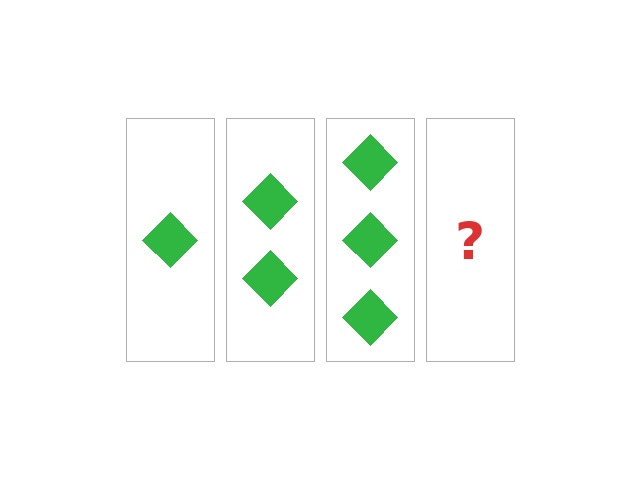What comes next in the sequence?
The next element should be 4 diamonds.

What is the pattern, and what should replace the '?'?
The pattern is that each step adds one more diamond. The '?' should be 4 diamonds.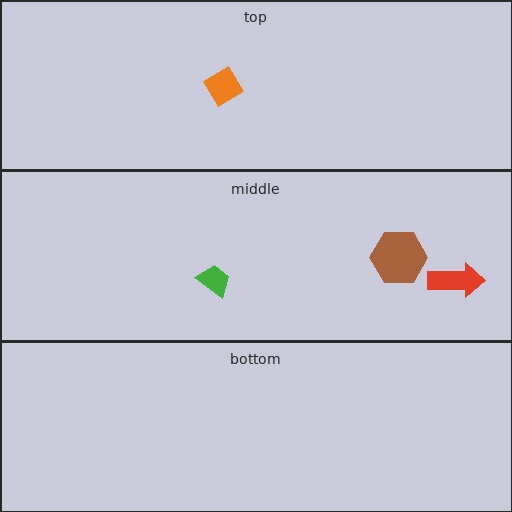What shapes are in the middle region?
The brown hexagon, the red arrow, the green trapezoid.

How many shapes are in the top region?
1.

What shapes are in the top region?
The orange diamond.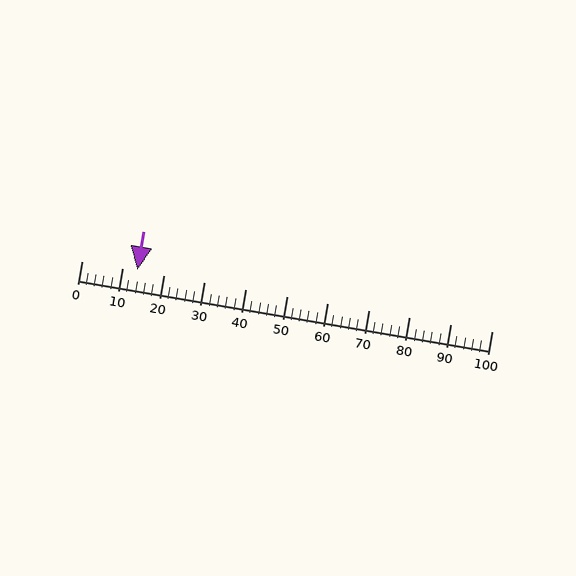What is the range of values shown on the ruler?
The ruler shows values from 0 to 100.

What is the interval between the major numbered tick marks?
The major tick marks are spaced 10 units apart.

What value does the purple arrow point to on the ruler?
The purple arrow points to approximately 14.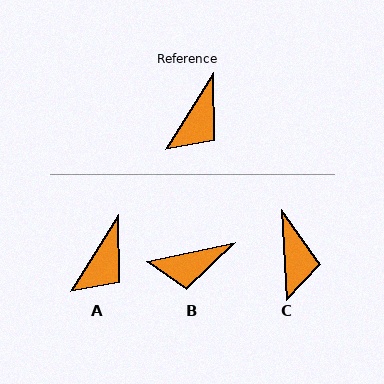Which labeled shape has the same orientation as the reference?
A.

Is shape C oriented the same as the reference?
No, it is off by about 35 degrees.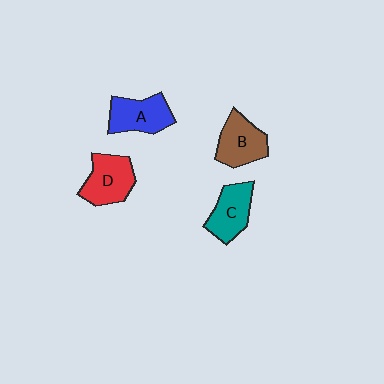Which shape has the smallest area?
Shape C (teal).